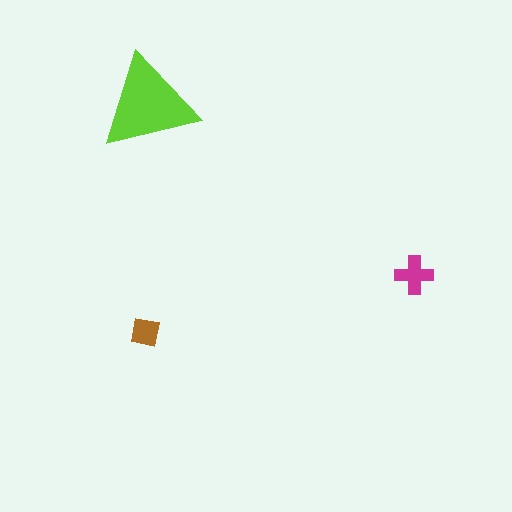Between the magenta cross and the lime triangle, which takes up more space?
The lime triangle.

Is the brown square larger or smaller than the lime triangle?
Smaller.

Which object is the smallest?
The brown square.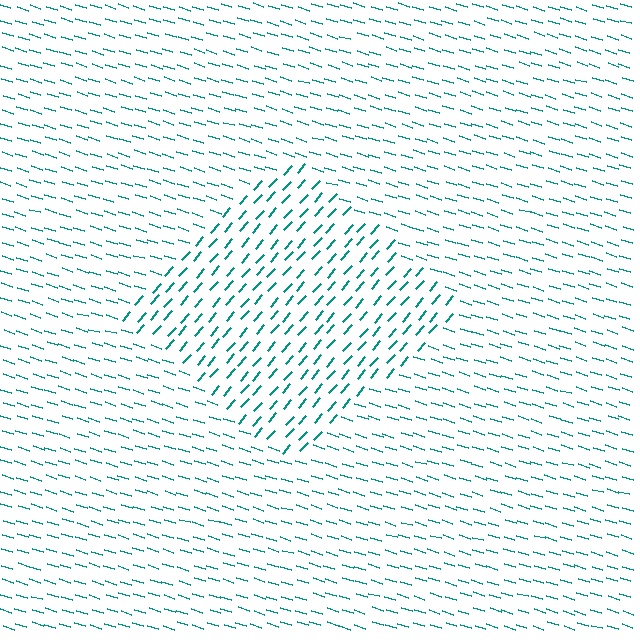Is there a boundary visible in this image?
Yes, there is a texture boundary formed by a change in line orientation.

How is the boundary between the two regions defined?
The boundary is defined purely by a change in line orientation (approximately 66 degrees difference). All lines are the same color and thickness.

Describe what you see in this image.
The image is filled with small teal line segments. A diamond region in the image has lines oriented differently from the surrounding lines, creating a visible texture boundary.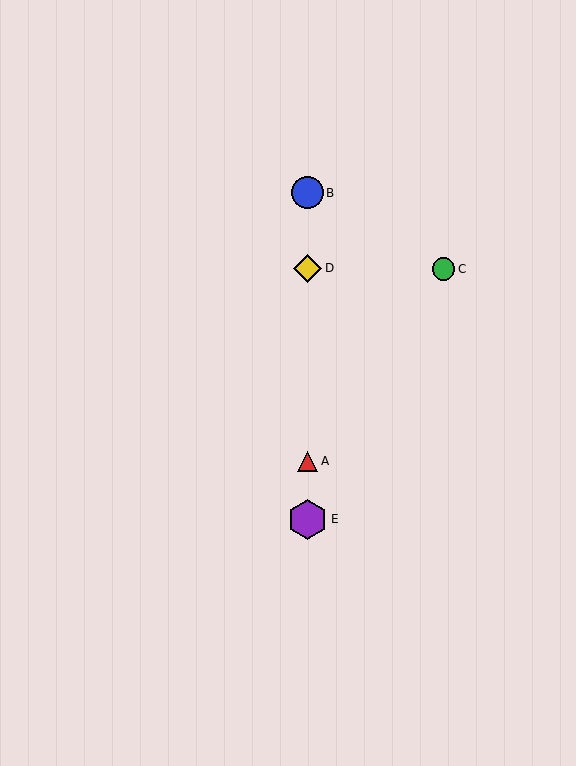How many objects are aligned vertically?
4 objects (A, B, D, E) are aligned vertically.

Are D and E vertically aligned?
Yes, both are at x≈308.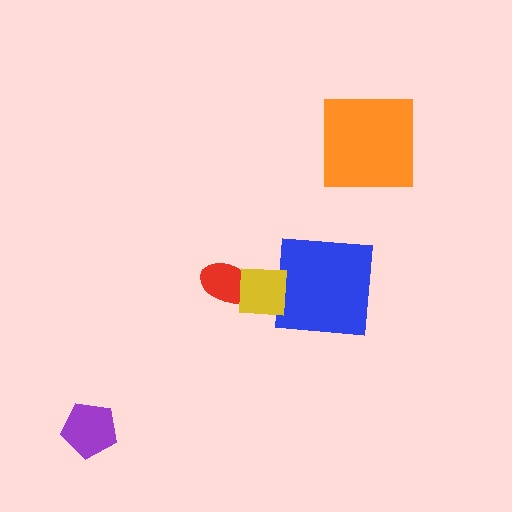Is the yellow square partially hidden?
No, no other shape covers it.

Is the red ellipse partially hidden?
Yes, it is partially covered by another shape.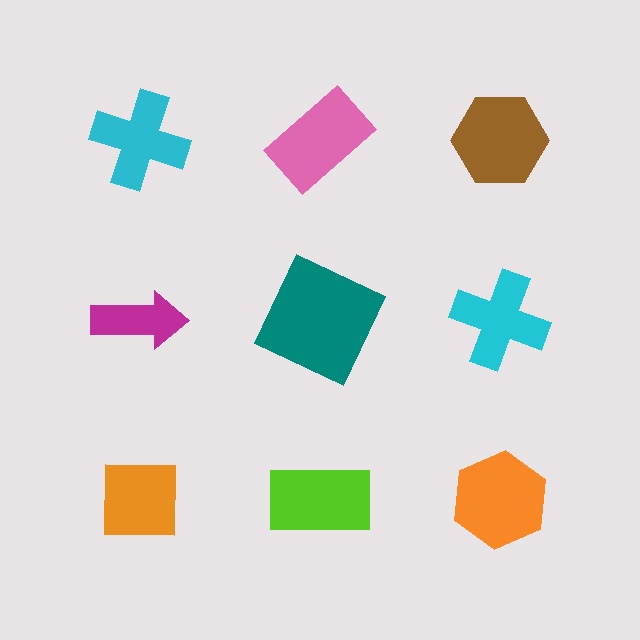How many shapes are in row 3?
3 shapes.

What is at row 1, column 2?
A pink rectangle.